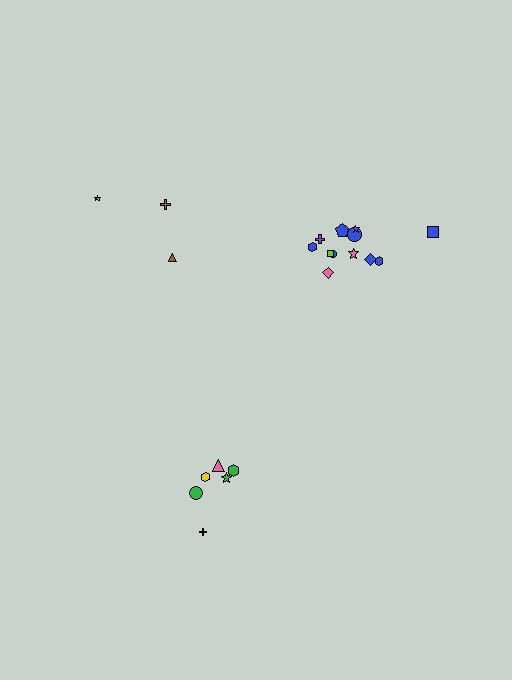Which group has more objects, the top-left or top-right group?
The top-right group.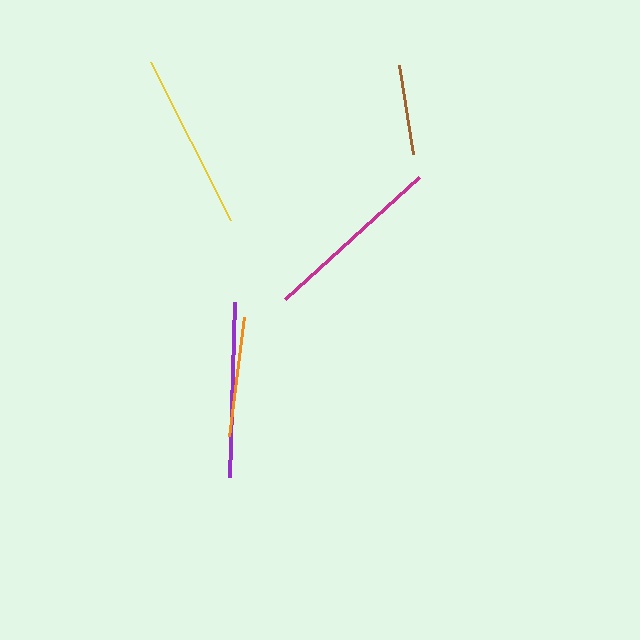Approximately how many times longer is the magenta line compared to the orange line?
The magenta line is approximately 1.5 times the length of the orange line.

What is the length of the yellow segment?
The yellow segment is approximately 177 pixels long.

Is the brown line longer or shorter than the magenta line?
The magenta line is longer than the brown line.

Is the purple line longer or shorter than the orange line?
The purple line is longer than the orange line.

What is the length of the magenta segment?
The magenta segment is approximately 181 pixels long.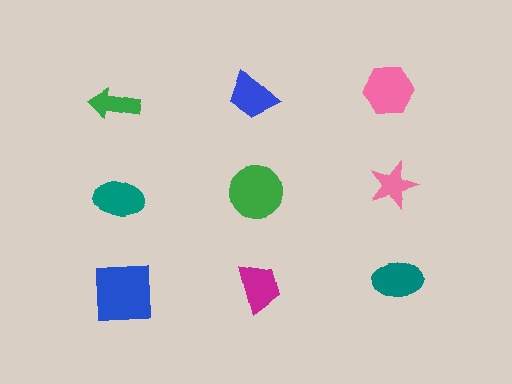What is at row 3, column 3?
A teal ellipse.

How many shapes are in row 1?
3 shapes.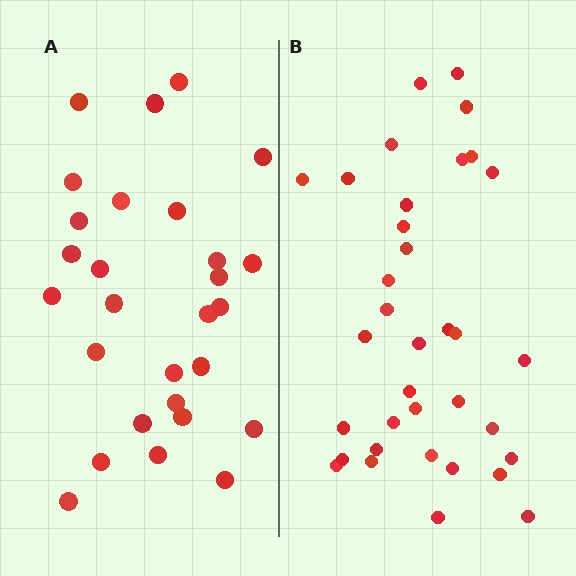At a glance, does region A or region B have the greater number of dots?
Region B (the right region) has more dots.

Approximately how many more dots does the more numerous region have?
Region B has roughly 8 or so more dots than region A.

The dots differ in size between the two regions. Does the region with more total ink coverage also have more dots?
No. Region A has more total ink coverage because its dots are larger, but region B actually contains more individual dots. Total area can be misleading — the number of items is what matters here.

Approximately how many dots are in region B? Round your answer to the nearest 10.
About 40 dots. (The exact count is 35, which rounds to 40.)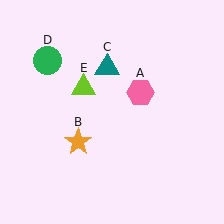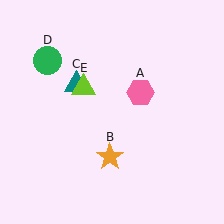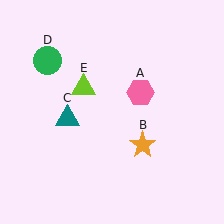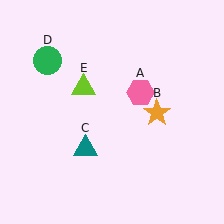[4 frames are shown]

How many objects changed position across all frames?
2 objects changed position: orange star (object B), teal triangle (object C).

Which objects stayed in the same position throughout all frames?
Pink hexagon (object A) and green circle (object D) and lime triangle (object E) remained stationary.